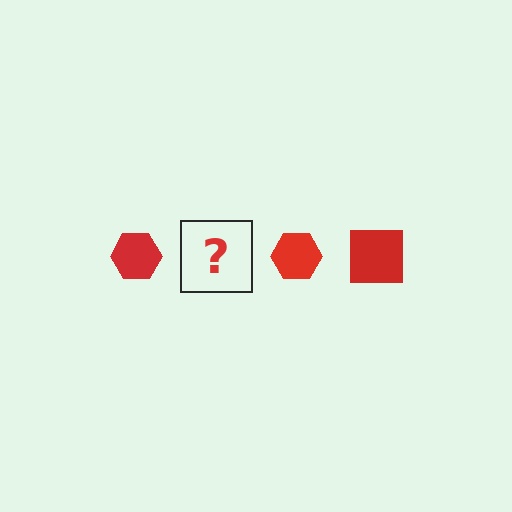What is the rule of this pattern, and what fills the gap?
The rule is that the pattern cycles through hexagon, square shapes in red. The gap should be filled with a red square.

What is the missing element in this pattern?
The missing element is a red square.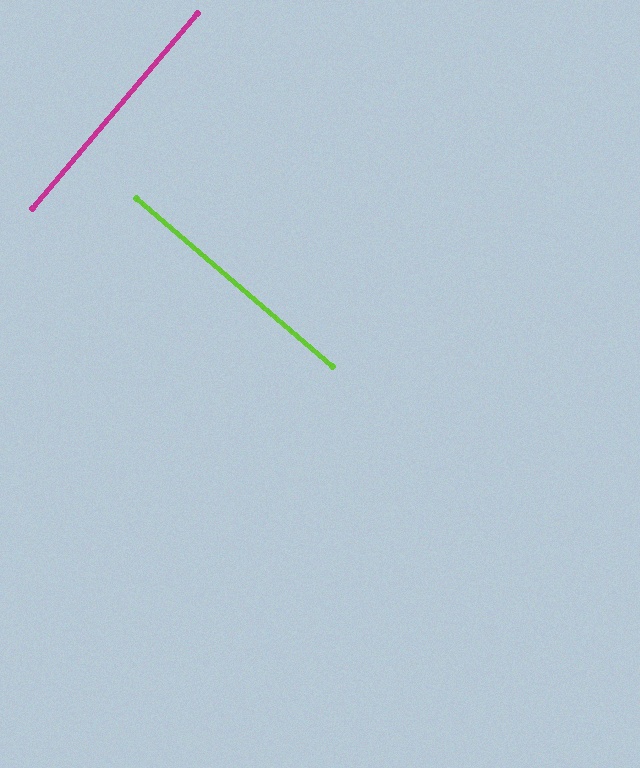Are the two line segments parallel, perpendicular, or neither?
Perpendicular — they meet at approximately 90°.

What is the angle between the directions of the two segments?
Approximately 90 degrees.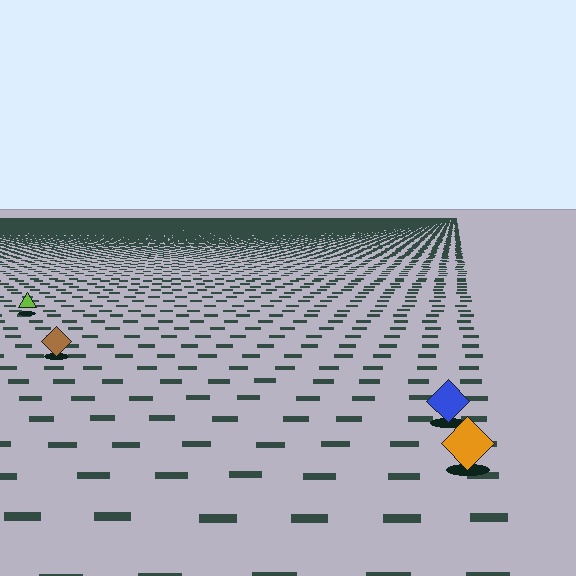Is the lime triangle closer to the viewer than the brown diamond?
No. The brown diamond is closer — you can tell from the texture gradient: the ground texture is coarser near it.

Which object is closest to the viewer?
The orange diamond is closest. The texture marks near it are larger and more spread out.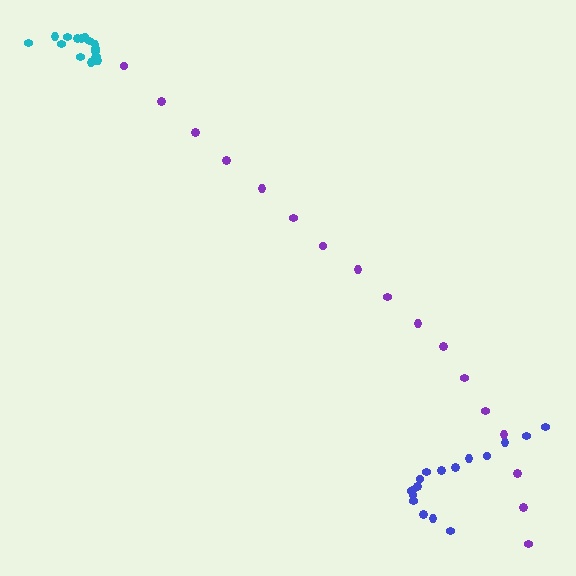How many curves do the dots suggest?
There are 3 distinct paths.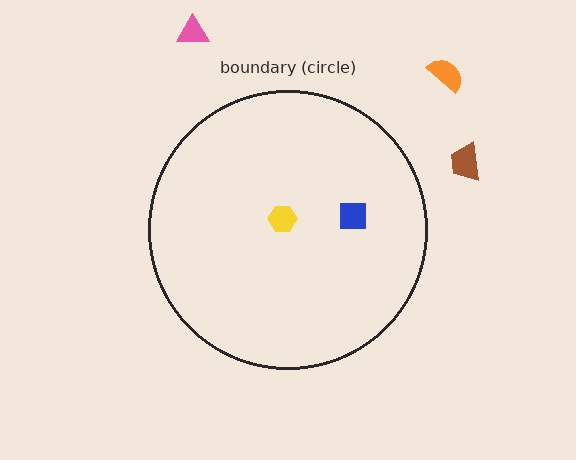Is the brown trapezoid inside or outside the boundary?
Outside.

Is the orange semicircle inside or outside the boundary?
Outside.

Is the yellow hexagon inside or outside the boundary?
Inside.